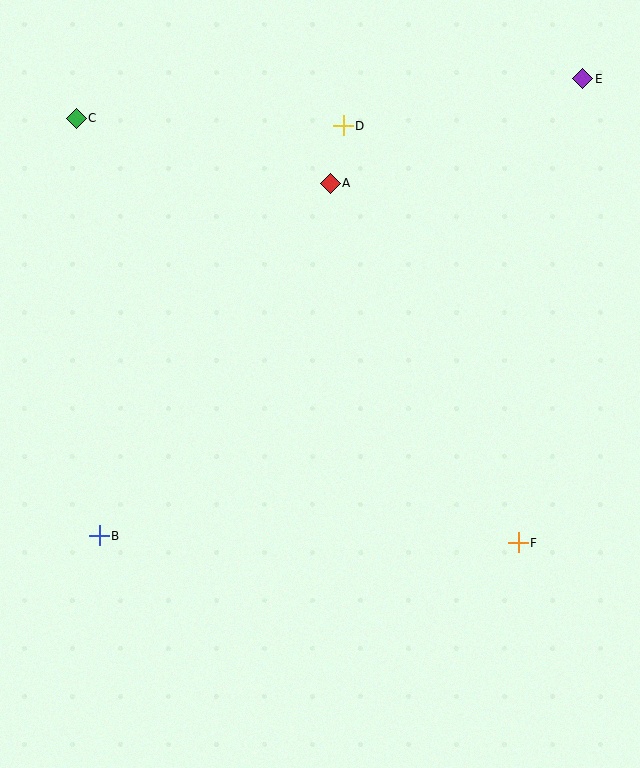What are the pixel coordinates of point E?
Point E is at (583, 79).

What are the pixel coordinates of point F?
Point F is at (518, 543).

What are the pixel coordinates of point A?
Point A is at (330, 184).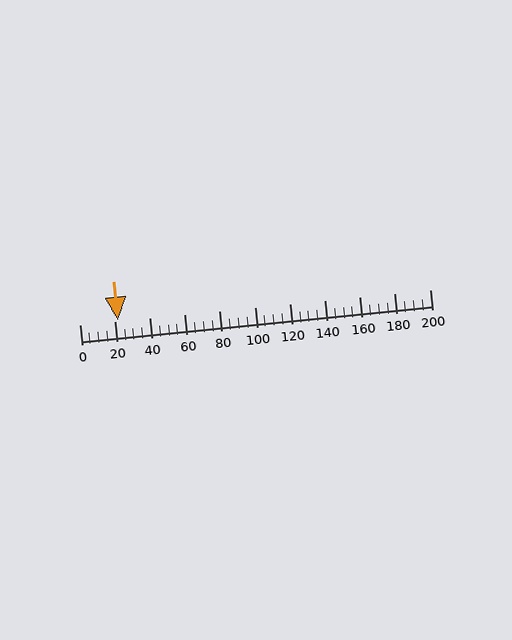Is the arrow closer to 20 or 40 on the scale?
The arrow is closer to 20.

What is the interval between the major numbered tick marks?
The major tick marks are spaced 20 units apart.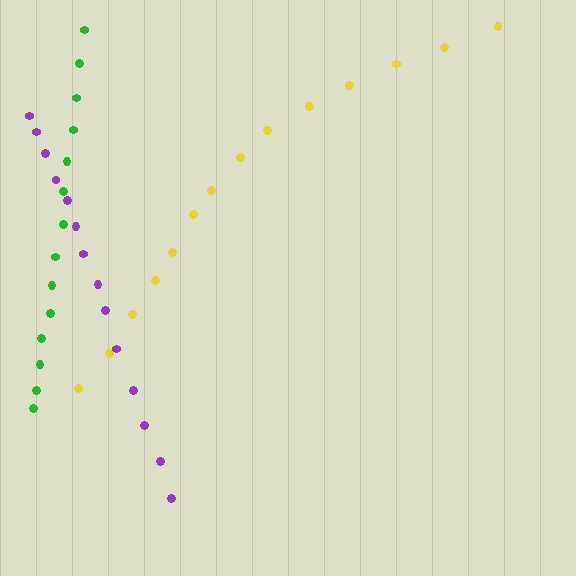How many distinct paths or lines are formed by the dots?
There are 3 distinct paths.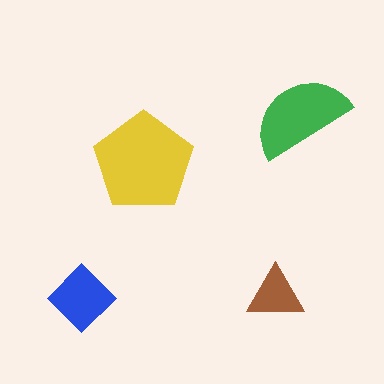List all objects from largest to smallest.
The yellow pentagon, the green semicircle, the blue diamond, the brown triangle.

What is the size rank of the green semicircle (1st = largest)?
2nd.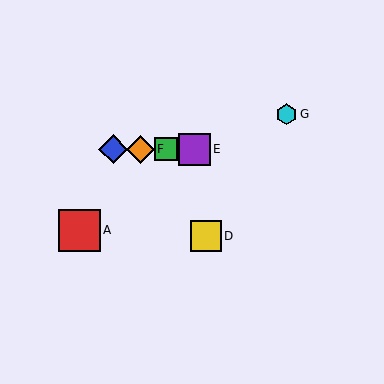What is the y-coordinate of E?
Object E is at y≈149.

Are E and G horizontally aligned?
No, E is at y≈149 and G is at y≈114.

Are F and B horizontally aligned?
Yes, both are at y≈149.